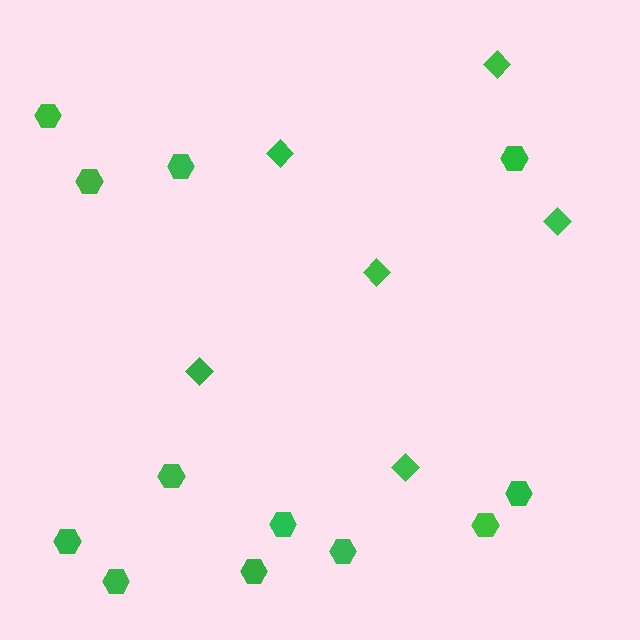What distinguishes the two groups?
There are 2 groups: one group of diamonds (6) and one group of hexagons (12).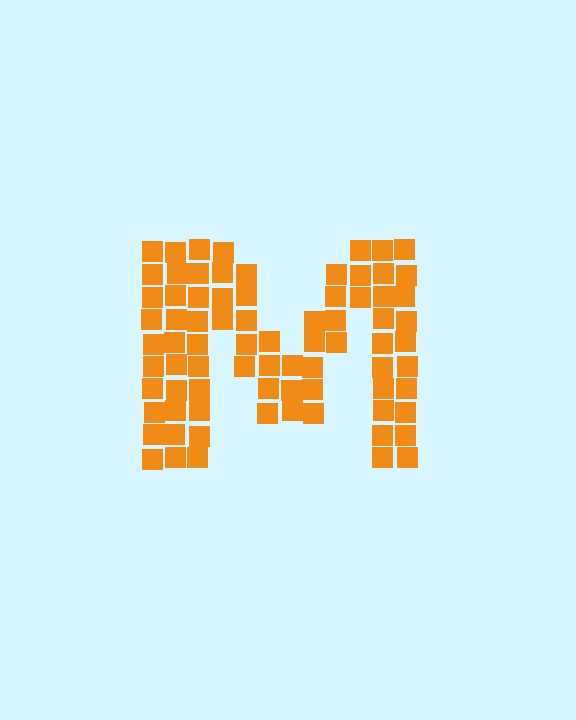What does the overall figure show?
The overall figure shows the letter M.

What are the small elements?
The small elements are squares.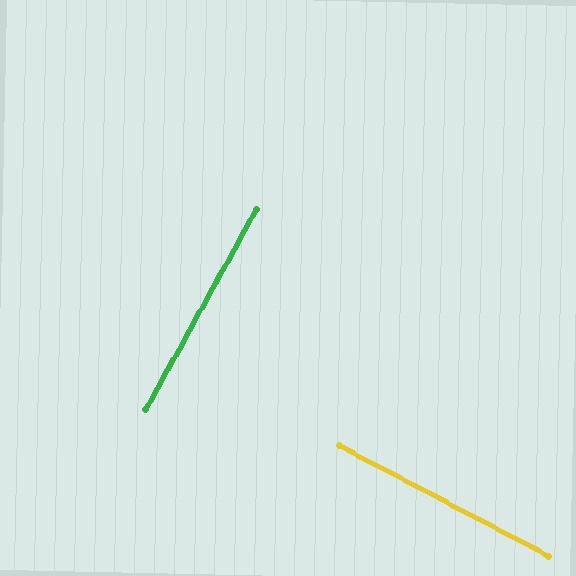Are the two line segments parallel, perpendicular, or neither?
Perpendicular — they meet at approximately 89°.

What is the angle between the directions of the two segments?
Approximately 89 degrees.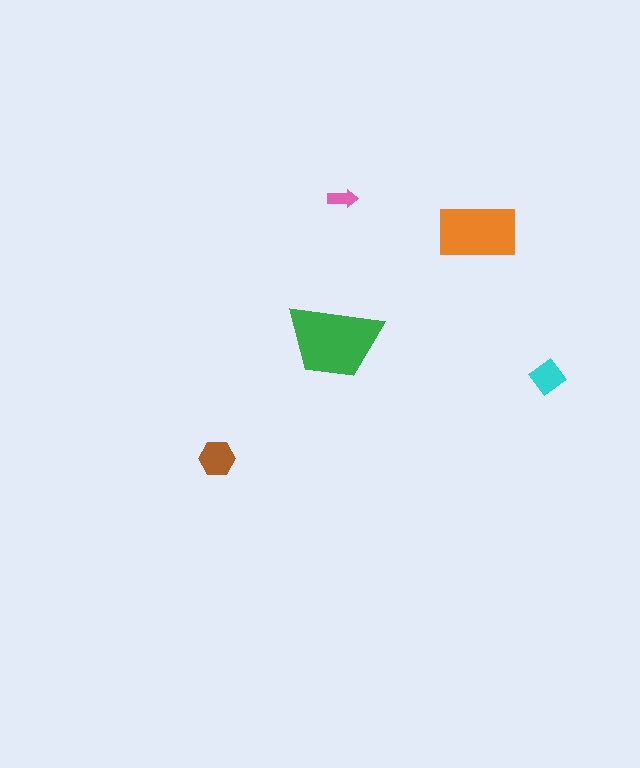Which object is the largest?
The green trapezoid.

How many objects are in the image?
There are 5 objects in the image.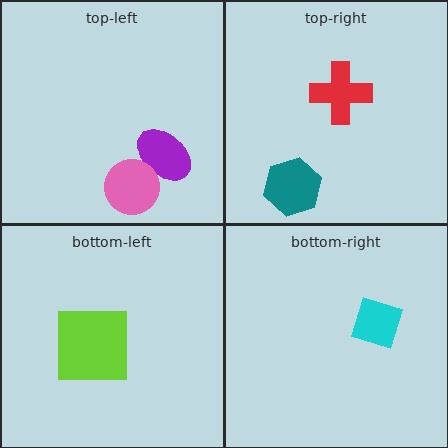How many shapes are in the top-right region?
2.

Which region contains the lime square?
The bottom-left region.